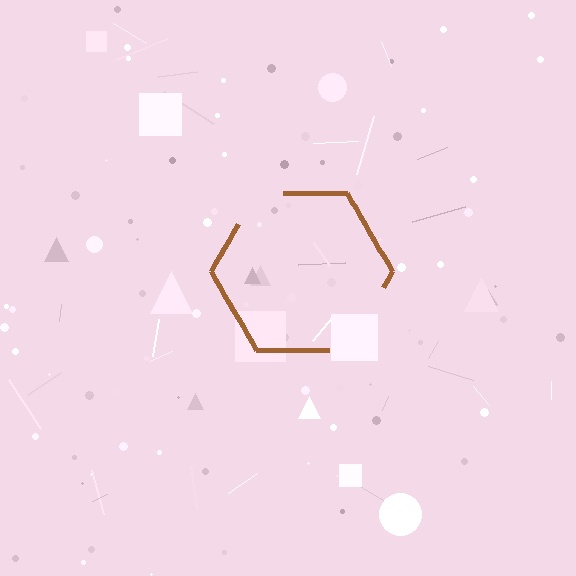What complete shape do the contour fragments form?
The contour fragments form a hexagon.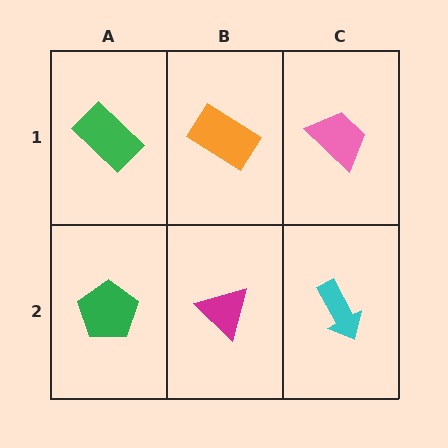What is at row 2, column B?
A magenta triangle.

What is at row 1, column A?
A green rectangle.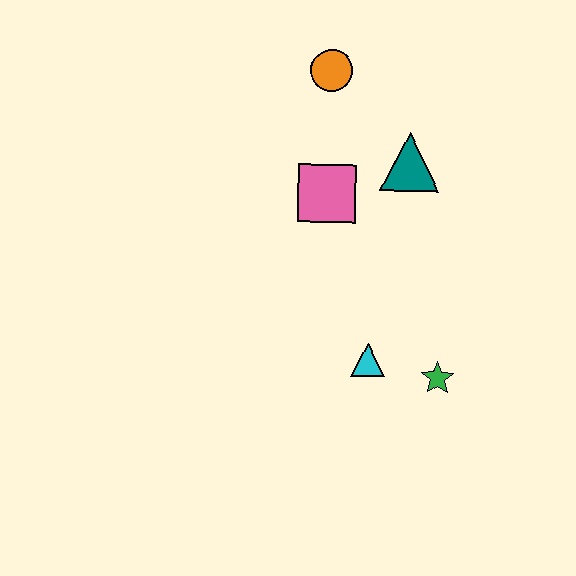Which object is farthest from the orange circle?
The green star is farthest from the orange circle.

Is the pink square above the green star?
Yes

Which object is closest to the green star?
The cyan triangle is closest to the green star.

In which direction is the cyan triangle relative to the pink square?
The cyan triangle is below the pink square.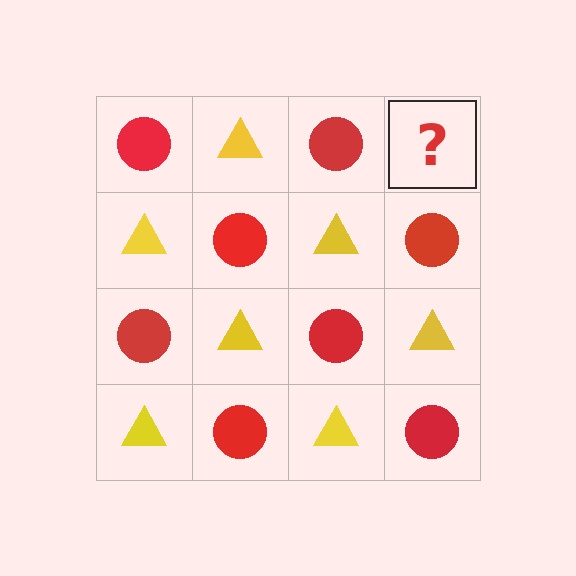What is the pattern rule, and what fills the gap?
The rule is that it alternates red circle and yellow triangle in a checkerboard pattern. The gap should be filled with a yellow triangle.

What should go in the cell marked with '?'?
The missing cell should contain a yellow triangle.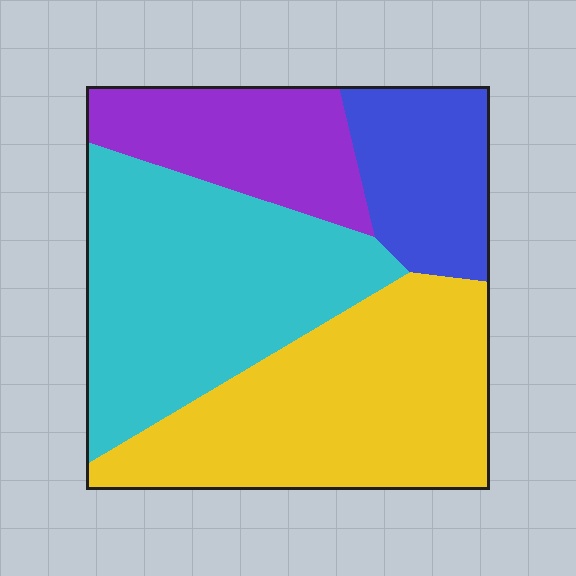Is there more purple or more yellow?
Yellow.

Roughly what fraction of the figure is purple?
Purple takes up about one sixth (1/6) of the figure.